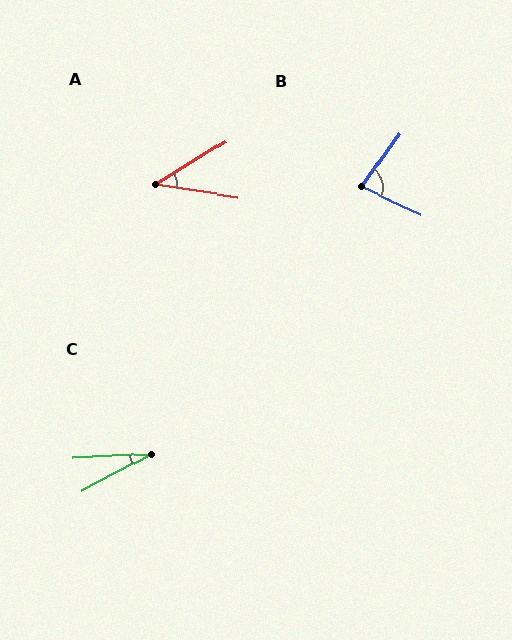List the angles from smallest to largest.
C (26°), A (41°), B (79°).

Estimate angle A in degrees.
Approximately 41 degrees.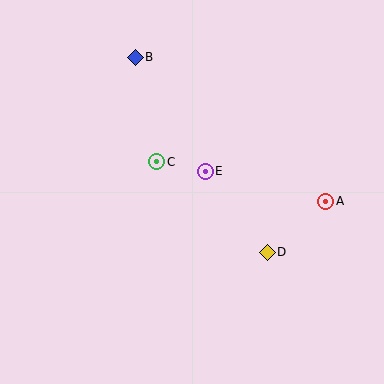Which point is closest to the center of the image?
Point E at (205, 171) is closest to the center.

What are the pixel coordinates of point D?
Point D is at (267, 252).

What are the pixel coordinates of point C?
Point C is at (157, 162).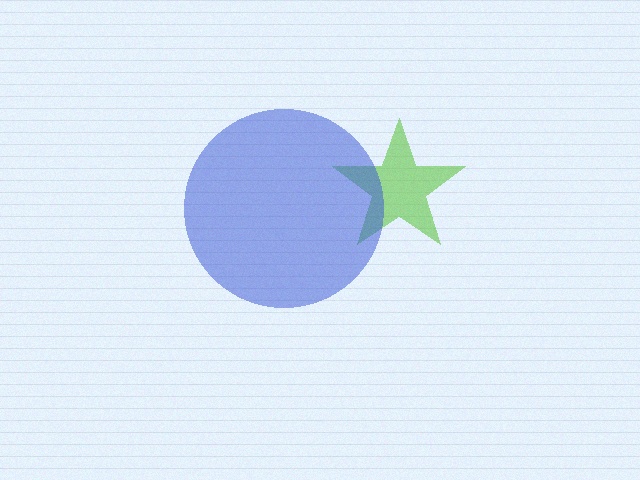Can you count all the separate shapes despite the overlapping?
Yes, there are 2 separate shapes.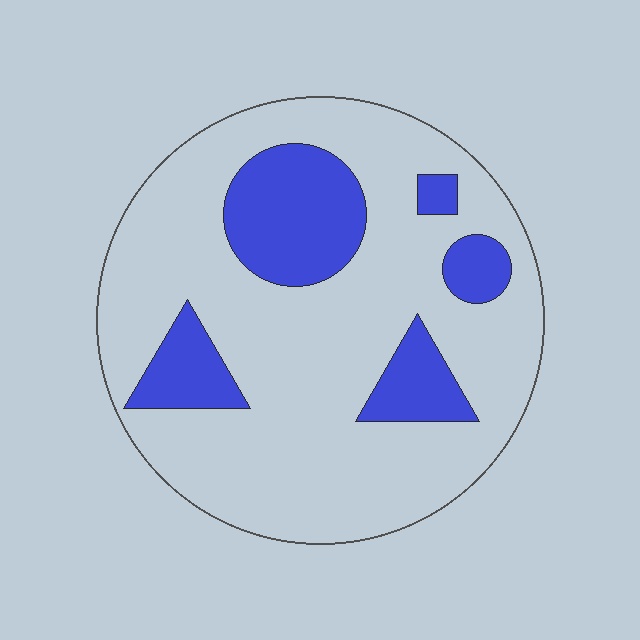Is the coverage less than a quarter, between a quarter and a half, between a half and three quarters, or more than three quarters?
Less than a quarter.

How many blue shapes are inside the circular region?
5.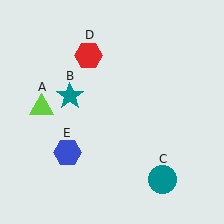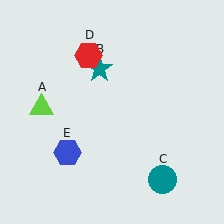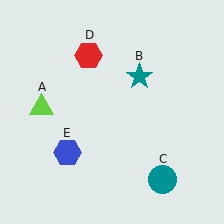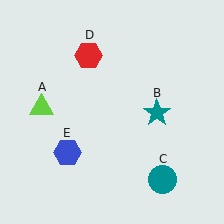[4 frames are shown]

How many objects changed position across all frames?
1 object changed position: teal star (object B).